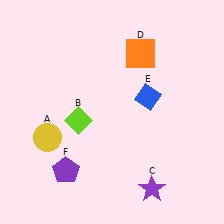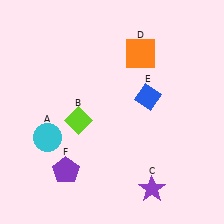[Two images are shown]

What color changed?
The circle (A) changed from yellow in Image 1 to cyan in Image 2.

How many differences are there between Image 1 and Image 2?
There is 1 difference between the two images.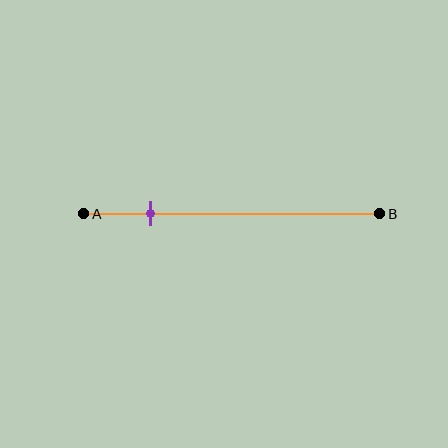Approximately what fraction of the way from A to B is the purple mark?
The purple mark is approximately 25% of the way from A to B.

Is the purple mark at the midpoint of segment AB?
No, the mark is at about 25% from A, not at the 50% midpoint.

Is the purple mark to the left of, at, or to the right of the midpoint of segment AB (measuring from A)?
The purple mark is to the left of the midpoint of segment AB.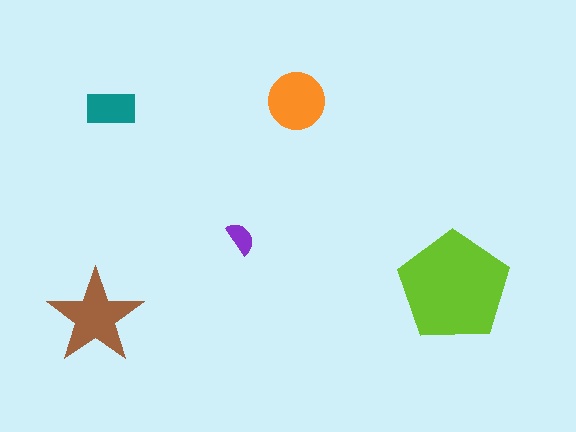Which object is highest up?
The orange circle is topmost.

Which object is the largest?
The lime pentagon.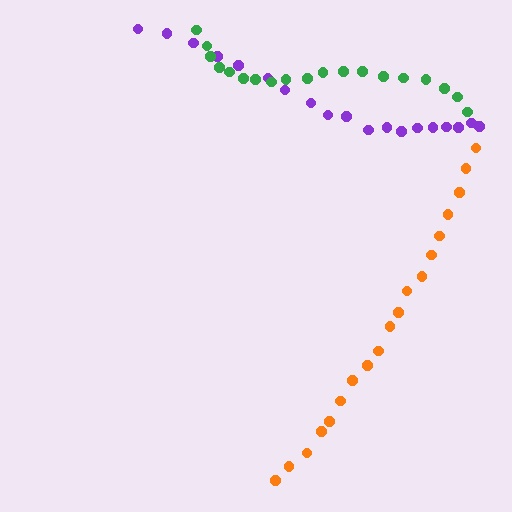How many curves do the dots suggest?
There are 3 distinct paths.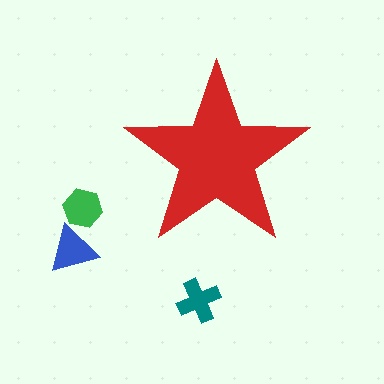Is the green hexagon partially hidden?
No, the green hexagon is fully visible.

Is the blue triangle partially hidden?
No, the blue triangle is fully visible.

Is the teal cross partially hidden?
No, the teal cross is fully visible.